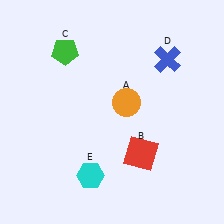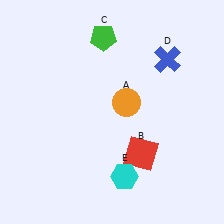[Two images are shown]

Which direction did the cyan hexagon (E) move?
The cyan hexagon (E) moved right.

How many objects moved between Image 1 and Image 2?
2 objects moved between the two images.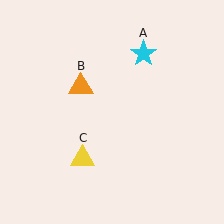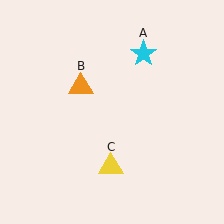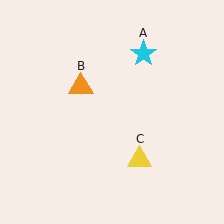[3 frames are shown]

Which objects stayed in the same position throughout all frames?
Cyan star (object A) and orange triangle (object B) remained stationary.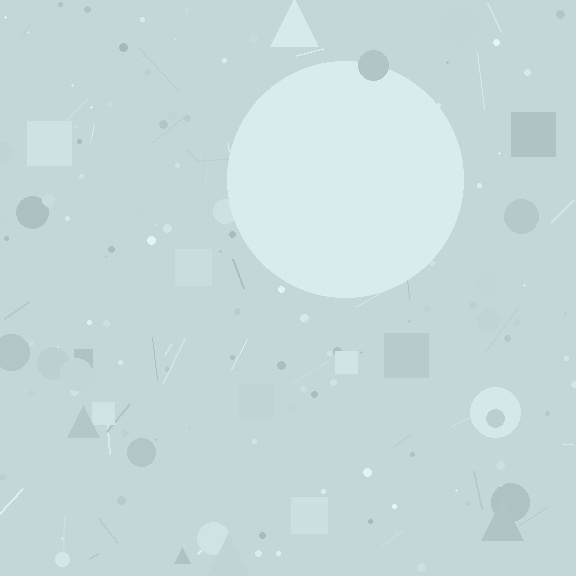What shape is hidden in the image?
A circle is hidden in the image.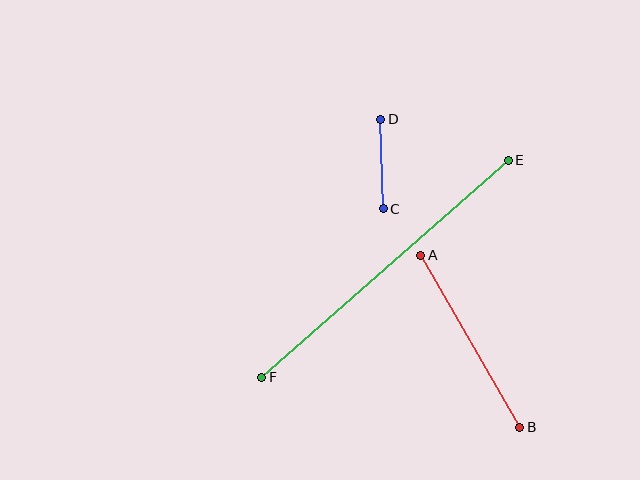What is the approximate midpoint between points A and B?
The midpoint is at approximately (470, 341) pixels.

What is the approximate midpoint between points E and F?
The midpoint is at approximately (385, 269) pixels.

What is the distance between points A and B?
The distance is approximately 199 pixels.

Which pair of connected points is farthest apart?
Points E and F are farthest apart.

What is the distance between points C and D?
The distance is approximately 90 pixels.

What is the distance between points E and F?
The distance is approximately 328 pixels.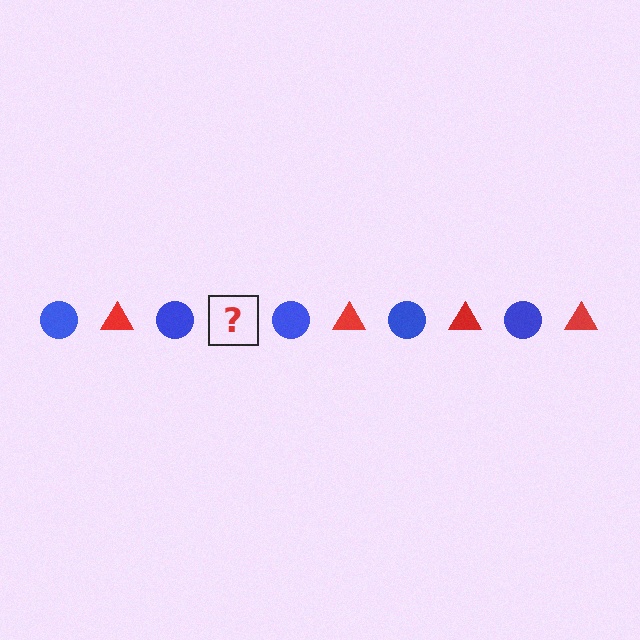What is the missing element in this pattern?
The missing element is a red triangle.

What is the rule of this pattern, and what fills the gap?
The rule is that the pattern alternates between blue circle and red triangle. The gap should be filled with a red triangle.